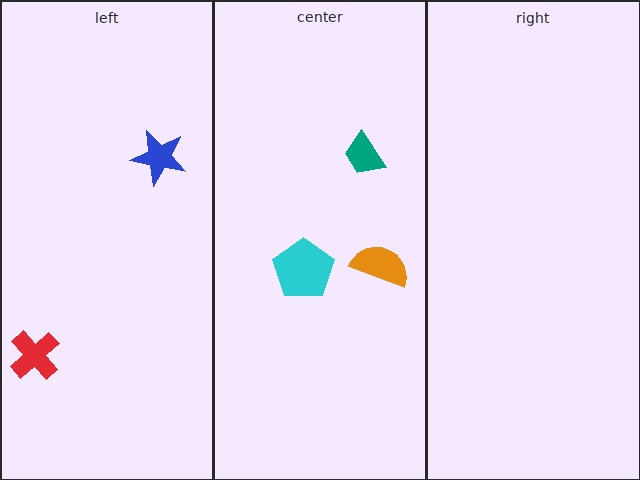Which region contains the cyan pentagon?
The center region.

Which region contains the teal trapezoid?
The center region.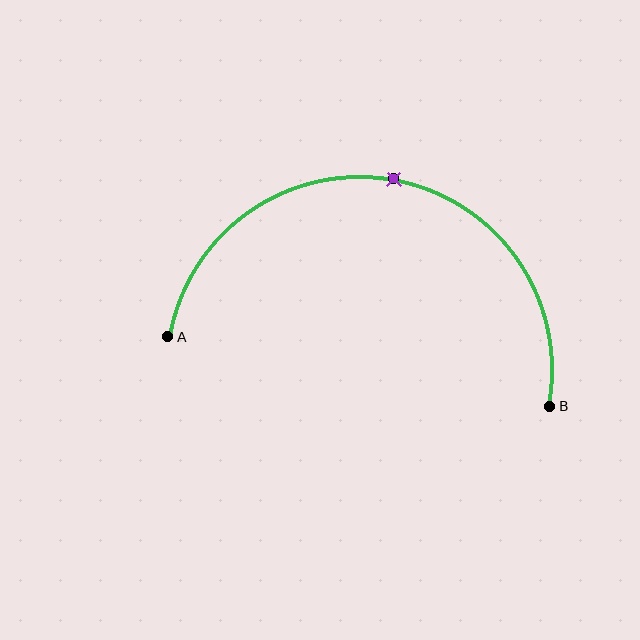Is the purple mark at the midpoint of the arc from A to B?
Yes. The purple mark lies on the arc at equal arc-length from both A and B — it is the arc midpoint.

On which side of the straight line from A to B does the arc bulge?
The arc bulges above the straight line connecting A and B.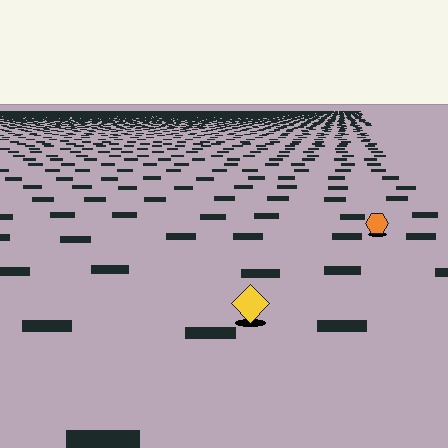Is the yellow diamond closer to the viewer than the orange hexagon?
Yes. The yellow diamond is closer — you can tell from the texture gradient: the ground texture is coarser near it.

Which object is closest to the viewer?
The yellow diamond is closest. The texture marks near it are larger and more spread out.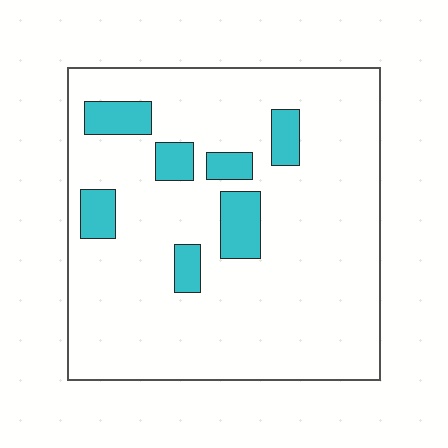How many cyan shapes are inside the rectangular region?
7.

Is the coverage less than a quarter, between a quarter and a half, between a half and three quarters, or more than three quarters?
Less than a quarter.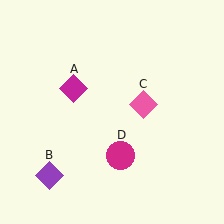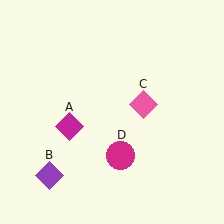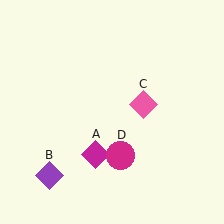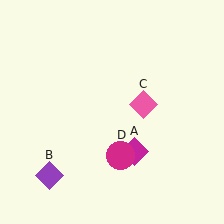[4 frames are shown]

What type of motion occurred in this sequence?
The magenta diamond (object A) rotated counterclockwise around the center of the scene.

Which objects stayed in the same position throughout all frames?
Purple diamond (object B) and pink diamond (object C) and magenta circle (object D) remained stationary.